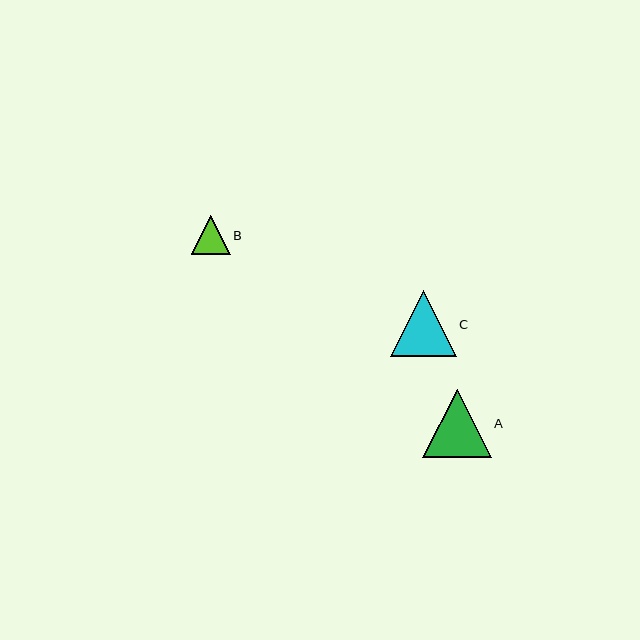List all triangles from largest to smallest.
From largest to smallest: A, C, B.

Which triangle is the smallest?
Triangle B is the smallest with a size of approximately 39 pixels.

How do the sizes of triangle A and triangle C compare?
Triangle A and triangle C are approximately the same size.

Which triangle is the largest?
Triangle A is the largest with a size of approximately 68 pixels.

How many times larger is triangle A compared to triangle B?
Triangle A is approximately 1.8 times the size of triangle B.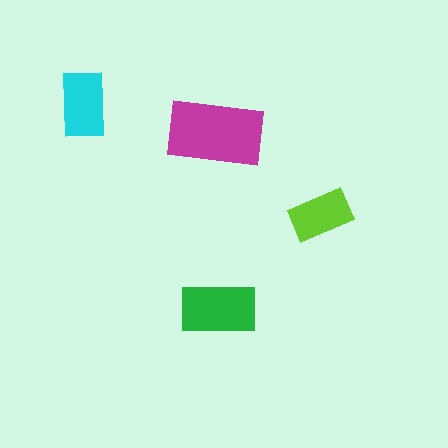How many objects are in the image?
There are 4 objects in the image.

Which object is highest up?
The cyan rectangle is topmost.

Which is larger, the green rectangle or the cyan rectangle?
The green one.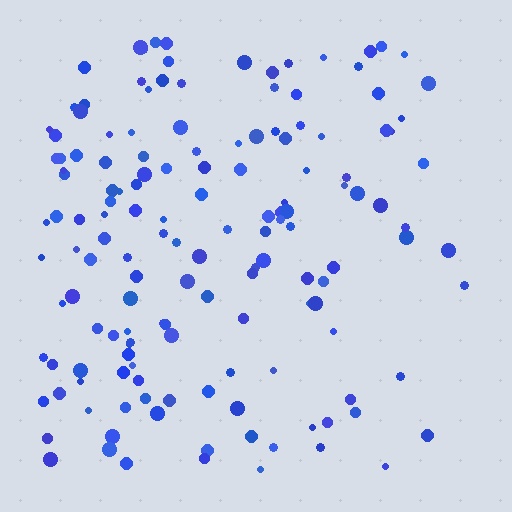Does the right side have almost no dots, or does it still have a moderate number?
Still a moderate number, just noticeably fewer than the left.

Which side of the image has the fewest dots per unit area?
The right.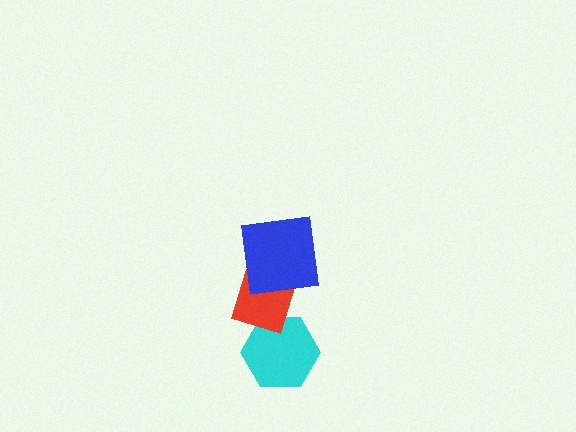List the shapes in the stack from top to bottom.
From top to bottom: the blue square, the red diamond, the cyan hexagon.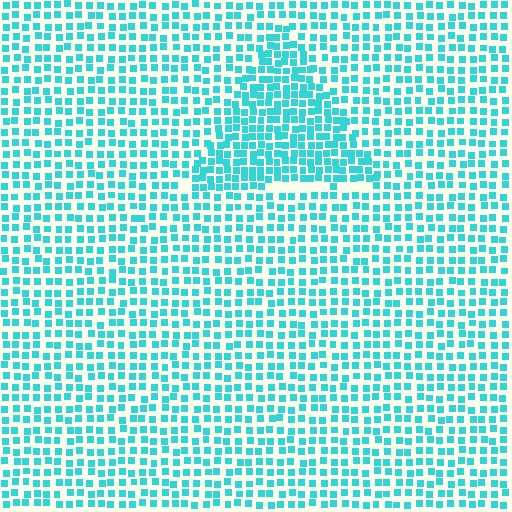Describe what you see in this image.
The image contains small cyan elements arranged at two different densities. A triangle-shaped region is visible where the elements are more densely packed than the surrounding area.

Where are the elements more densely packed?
The elements are more densely packed inside the triangle boundary.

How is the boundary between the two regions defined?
The boundary is defined by a change in element density (approximately 1.6x ratio). All elements are the same color, size, and shape.